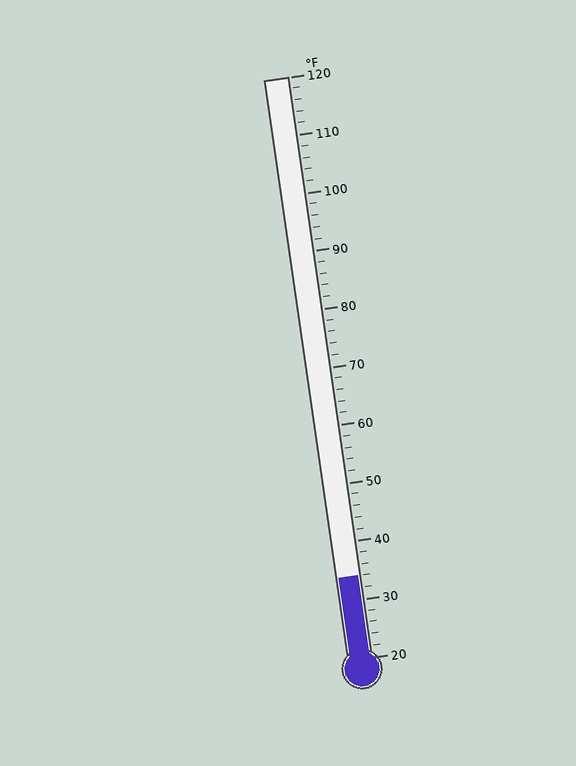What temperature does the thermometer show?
The thermometer shows approximately 34°F.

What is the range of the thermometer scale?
The thermometer scale ranges from 20°F to 120°F.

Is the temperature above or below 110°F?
The temperature is below 110°F.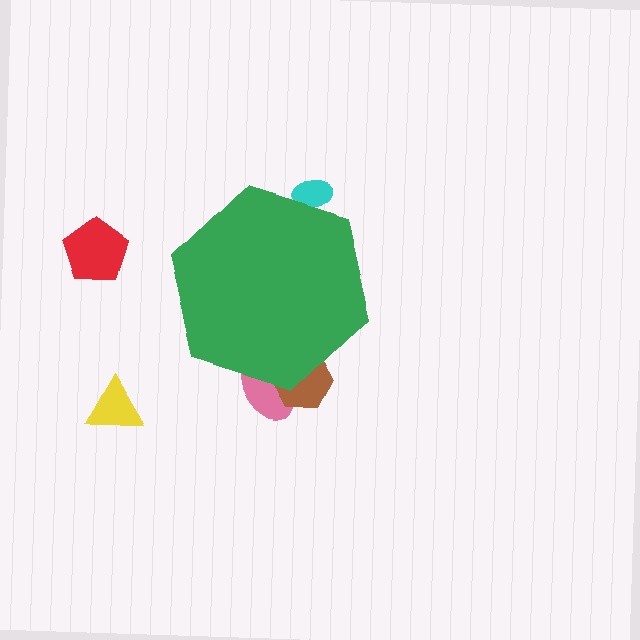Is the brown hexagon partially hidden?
Yes, the brown hexagon is partially hidden behind the green hexagon.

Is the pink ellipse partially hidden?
Yes, the pink ellipse is partially hidden behind the green hexagon.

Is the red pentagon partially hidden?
No, the red pentagon is fully visible.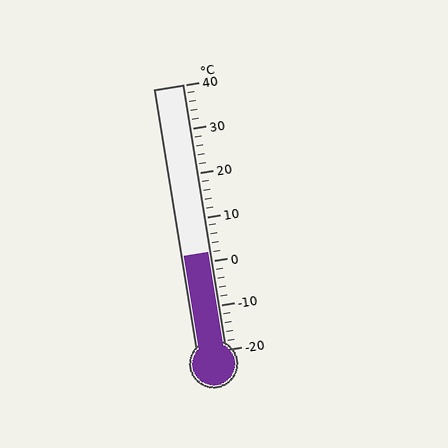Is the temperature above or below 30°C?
The temperature is below 30°C.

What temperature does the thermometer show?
The thermometer shows approximately 2°C.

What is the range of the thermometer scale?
The thermometer scale ranges from -20°C to 40°C.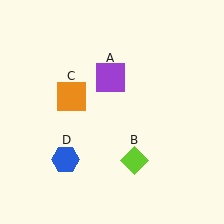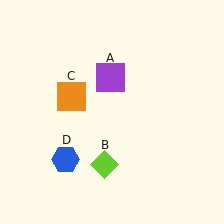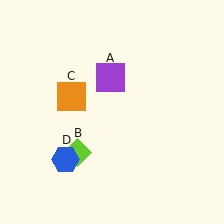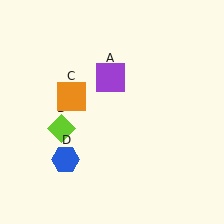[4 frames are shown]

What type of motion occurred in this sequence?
The lime diamond (object B) rotated clockwise around the center of the scene.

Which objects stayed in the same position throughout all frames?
Purple square (object A) and orange square (object C) and blue hexagon (object D) remained stationary.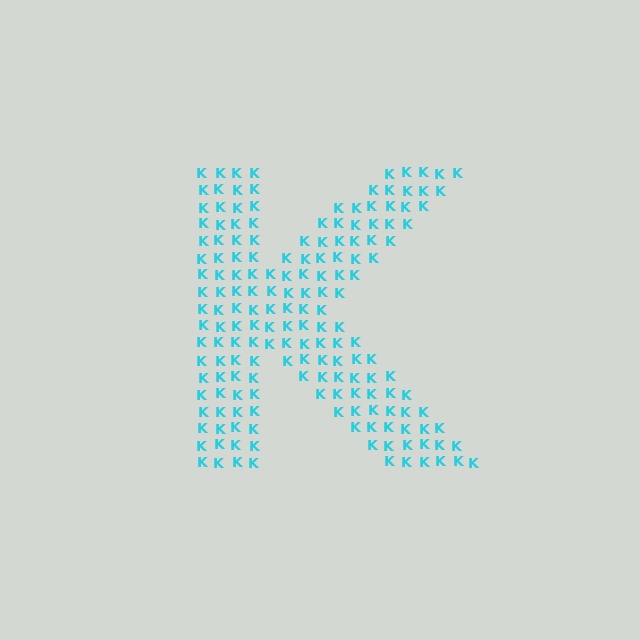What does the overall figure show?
The overall figure shows the letter K.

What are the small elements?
The small elements are letter K's.